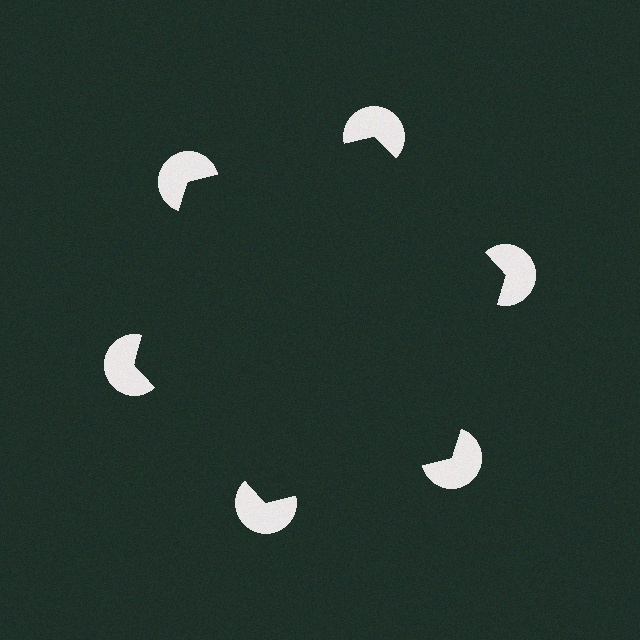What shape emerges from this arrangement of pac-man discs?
An illusory hexagon — its edges are inferred from the aligned wedge cuts in the pac-man discs, not physically drawn.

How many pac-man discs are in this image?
There are 6 — one at each vertex of the illusory hexagon.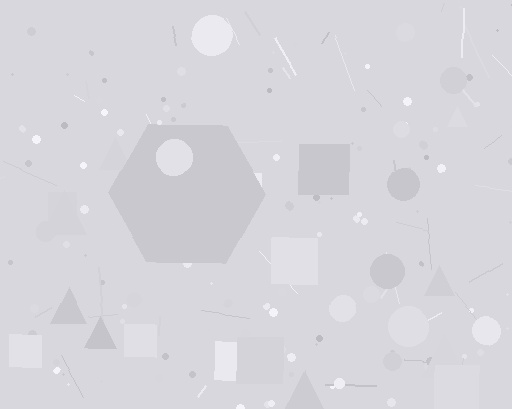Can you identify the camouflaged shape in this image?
The camouflaged shape is a hexagon.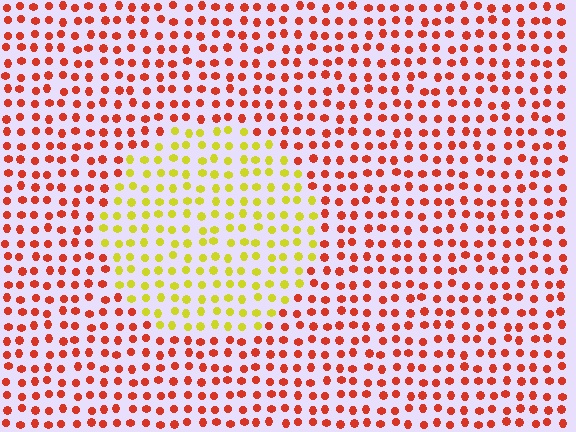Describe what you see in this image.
The image is filled with small red elements in a uniform arrangement. A circle-shaped region is visible where the elements are tinted to a slightly different hue, forming a subtle color boundary.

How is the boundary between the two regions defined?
The boundary is defined purely by a slight shift in hue (about 58 degrees). Spacing, size, and orientation are identical on both sides.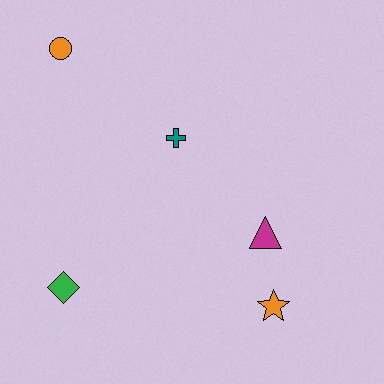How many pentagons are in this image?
There are no pentagons.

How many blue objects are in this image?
There are no blue objects.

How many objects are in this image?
There are 5 objects.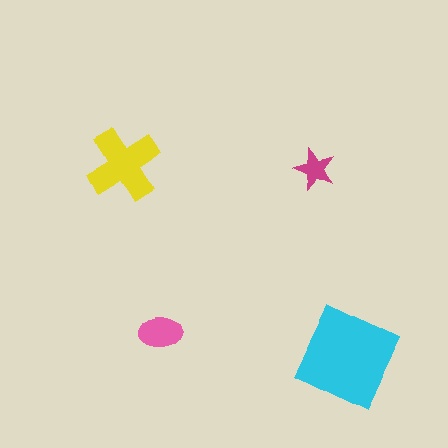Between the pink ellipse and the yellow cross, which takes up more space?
The yellow cross.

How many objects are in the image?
There are 4 objects in the image.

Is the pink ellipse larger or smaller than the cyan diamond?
Smaller.